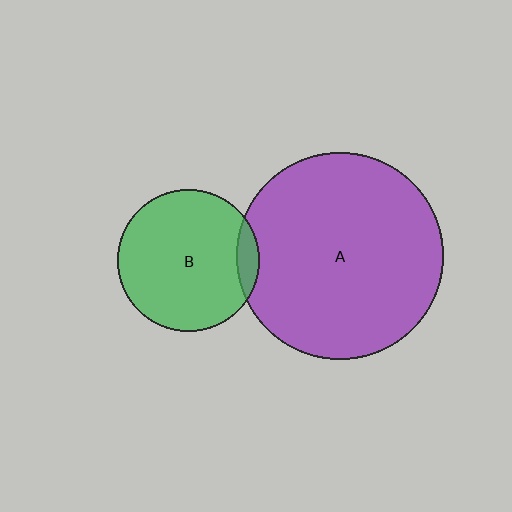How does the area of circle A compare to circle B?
Approximately 2.1 times.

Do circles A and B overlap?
Yes.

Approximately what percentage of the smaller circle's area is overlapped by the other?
Approximately 10%.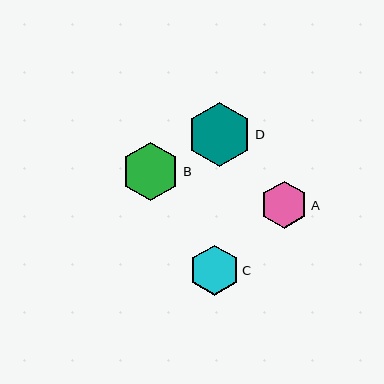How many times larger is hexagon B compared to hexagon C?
Hexagon B is approximately 1.2 times the size of hexagon C.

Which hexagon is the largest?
Hexagon D is the largest with a size of approximately 64 pixels.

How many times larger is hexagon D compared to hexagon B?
Hexagon D is approximately 1.1 times the size of hexagon B.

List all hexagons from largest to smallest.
From largest to smallest: D, B, C, A.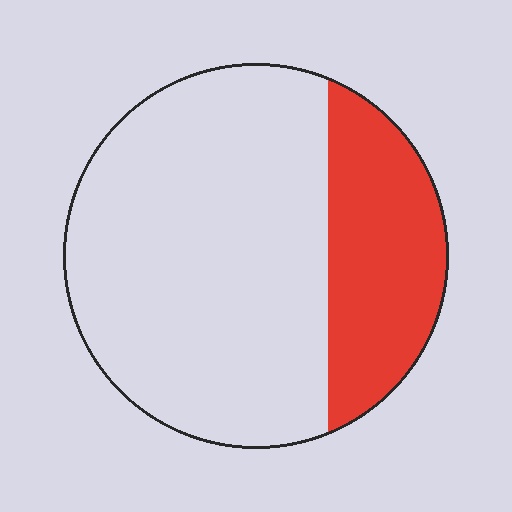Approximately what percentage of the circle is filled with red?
Approximately 25%.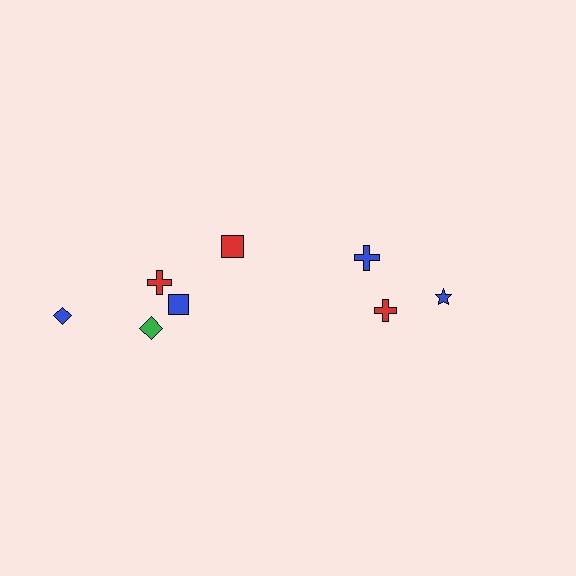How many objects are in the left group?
There are 5 objects.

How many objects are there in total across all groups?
There are 8 objects.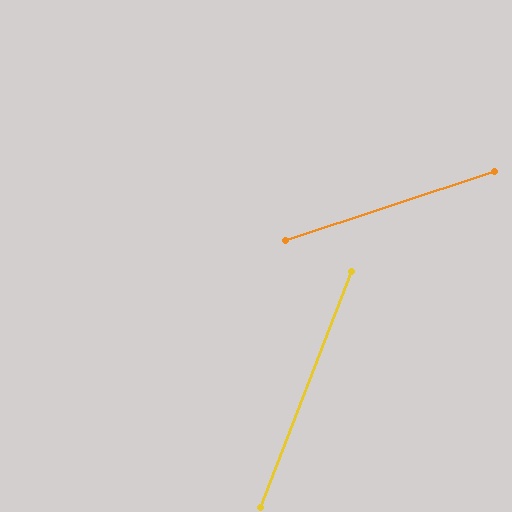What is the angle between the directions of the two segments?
Approximately 51 degrees.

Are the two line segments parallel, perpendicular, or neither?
Neither parallel nor perpendicular — they differ by about 51°.